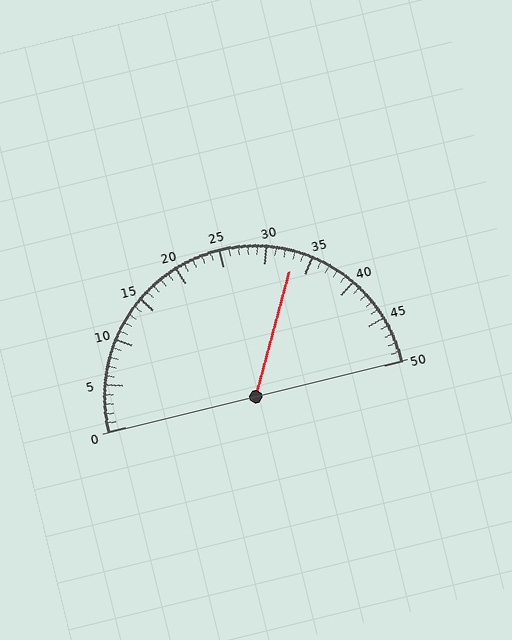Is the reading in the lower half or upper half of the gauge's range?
The reading is in the upper half of the range (0 to 50).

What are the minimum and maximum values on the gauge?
The gauge ranges from 0 to 50.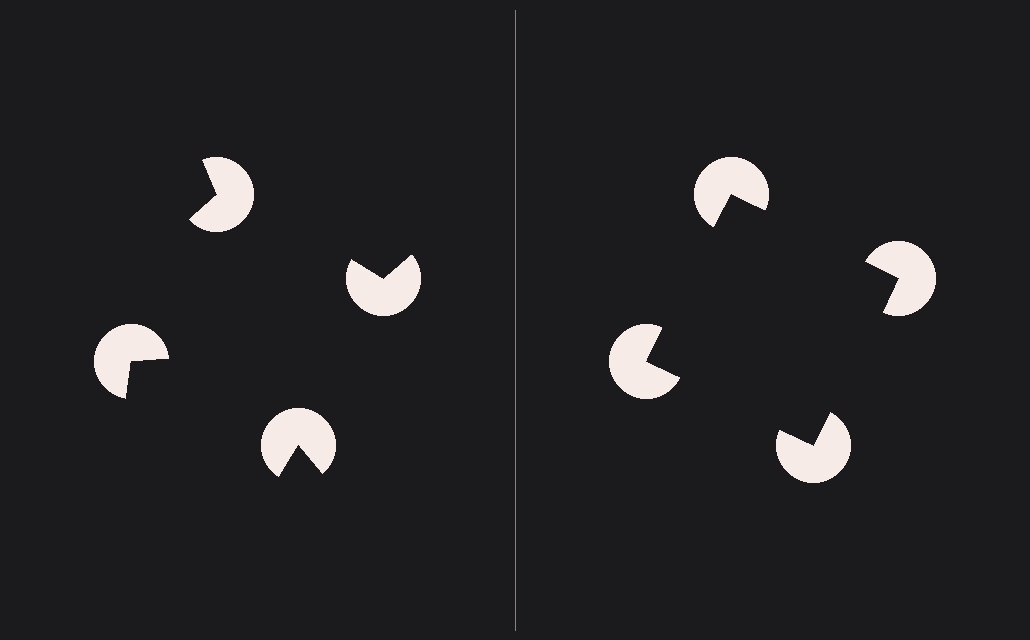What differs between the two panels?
The pac-man discs are positioned identically on both sides; only the wedge orientations differ. On the right they align to a square; on the left they are misaligned.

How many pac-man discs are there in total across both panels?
8 — 4 on each side.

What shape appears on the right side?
An illusory square.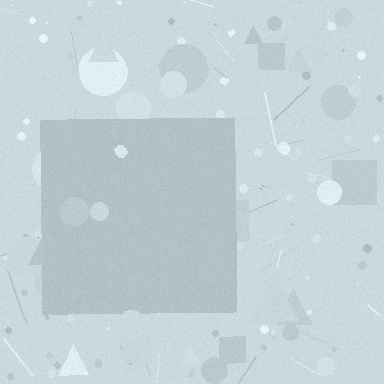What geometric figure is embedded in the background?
A square is embedded in the background.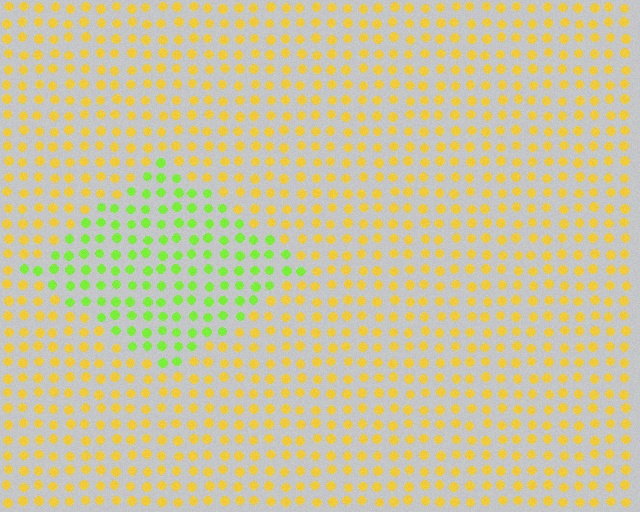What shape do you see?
I see a diamond.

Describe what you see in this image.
The image is filled with small yellow elements in a uniform arrangement. A diamond-shaped region is visible where the elements are tinted to a slightly different hue, forming a subtle color boundary.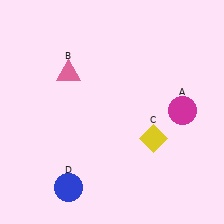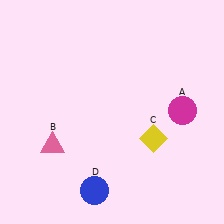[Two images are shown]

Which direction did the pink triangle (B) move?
The pink triangle (B) moved down.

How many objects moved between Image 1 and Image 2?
2 objects moved between the two images.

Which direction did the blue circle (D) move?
The blue circle (D) moved right.